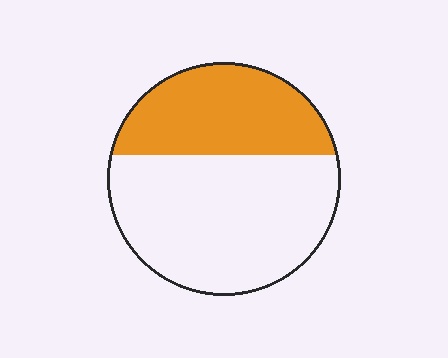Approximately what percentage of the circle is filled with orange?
Approximately 35%.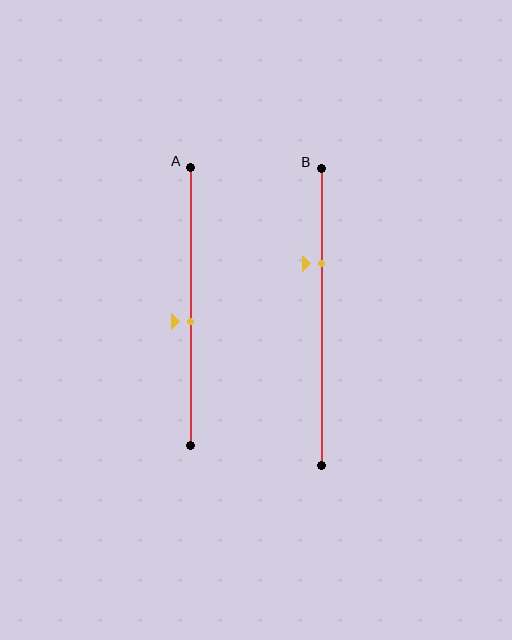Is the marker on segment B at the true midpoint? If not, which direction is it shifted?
No, the marker on segment B is shifted upward by about 18% of the segment length.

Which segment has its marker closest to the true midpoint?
Segment A has its marker closest to the true midpoint.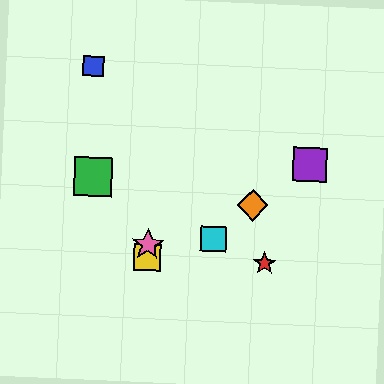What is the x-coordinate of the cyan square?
The cyan square is at x≈213.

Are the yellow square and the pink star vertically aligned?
Yes, both are at x≈147.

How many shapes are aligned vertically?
2 shapes (the yellow square, the pink star) are aligned vertically.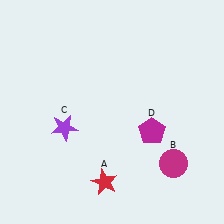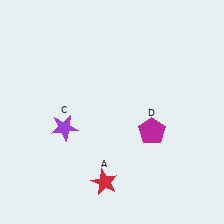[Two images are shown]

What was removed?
The magenta circle (B) was removed in Image 2.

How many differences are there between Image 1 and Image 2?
There is 1 difference between the two images.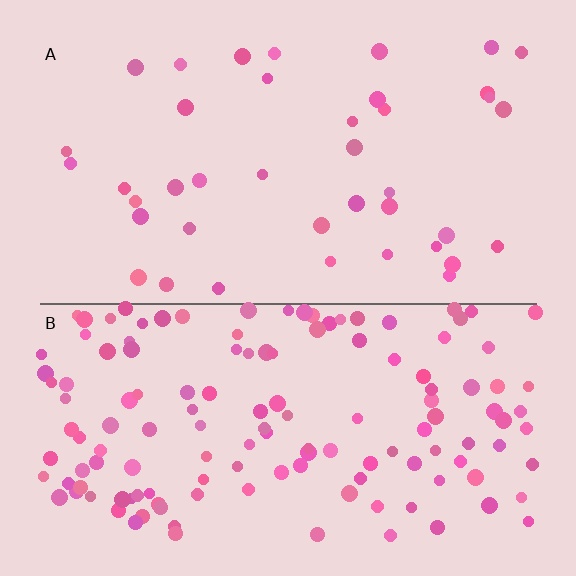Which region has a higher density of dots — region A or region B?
B (the bottom).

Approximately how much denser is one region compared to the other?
Approximately 3.5× — region B over region A.